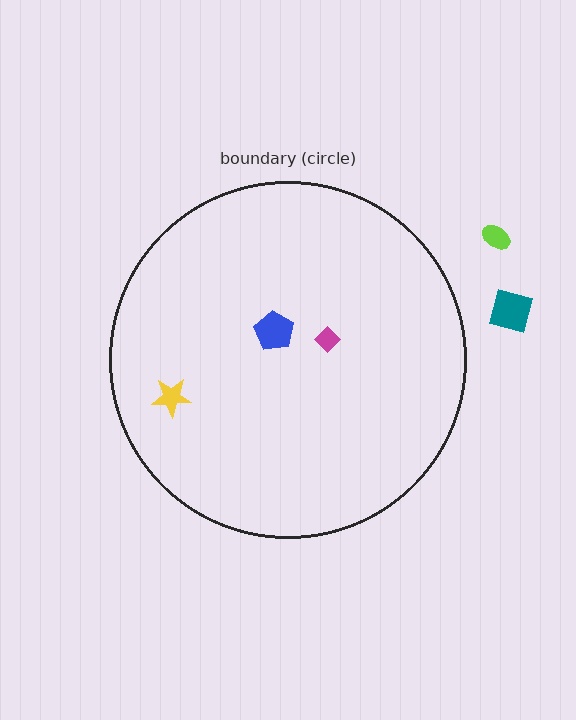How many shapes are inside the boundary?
3 inside, 2 outside.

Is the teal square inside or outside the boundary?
Outside.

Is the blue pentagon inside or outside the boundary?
Inside.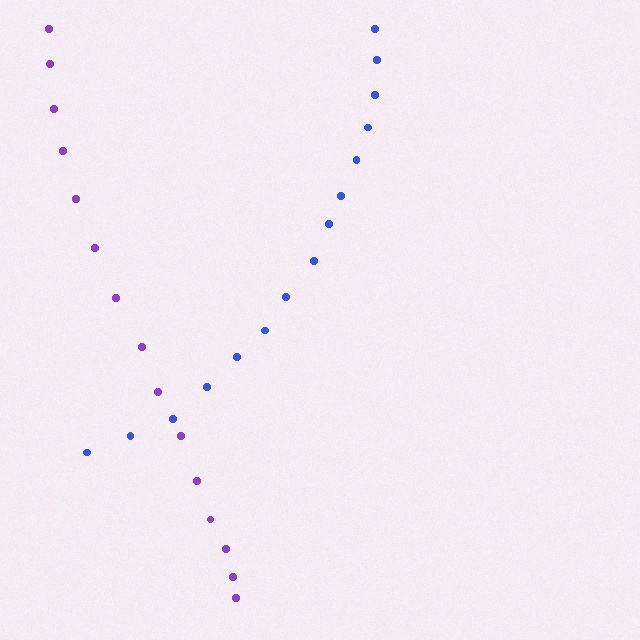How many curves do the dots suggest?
There are 2 distinct paths.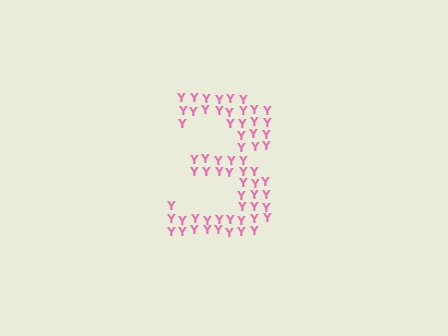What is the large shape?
The large shape is the digit 3.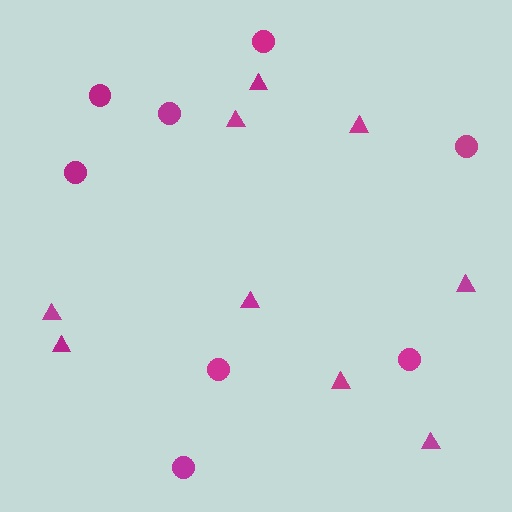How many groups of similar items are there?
There are 2 groups: one group of triangles (9) and one group of circles (8).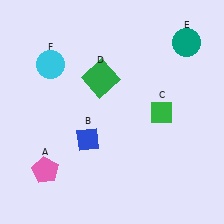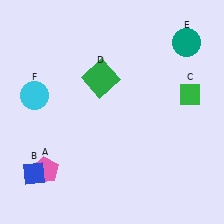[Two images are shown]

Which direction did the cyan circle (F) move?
The cyan circle (F) moved down.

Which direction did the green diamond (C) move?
The green diamond (C) moved right.